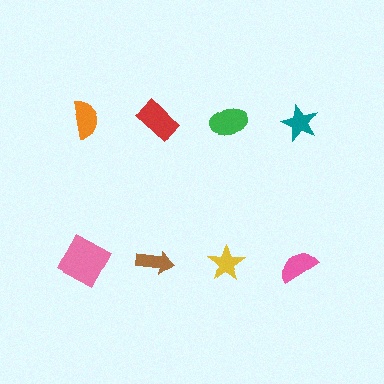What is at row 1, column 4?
A teal star.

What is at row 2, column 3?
A yellow star.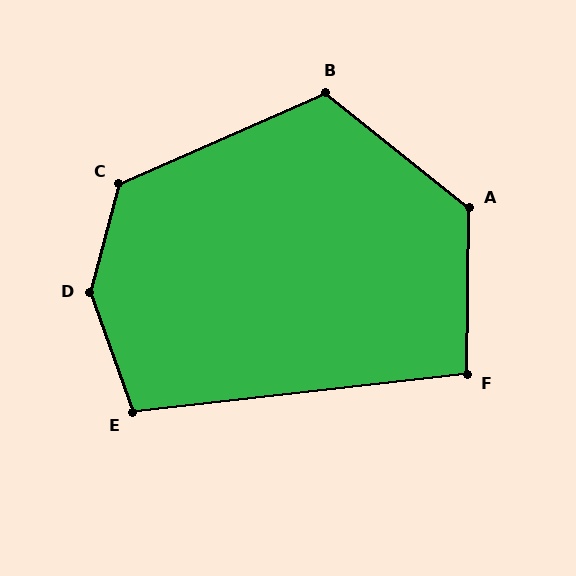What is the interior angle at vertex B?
Approximately 118 degrees (obtuse).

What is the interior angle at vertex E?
Approximately 103 degrees (obtuse).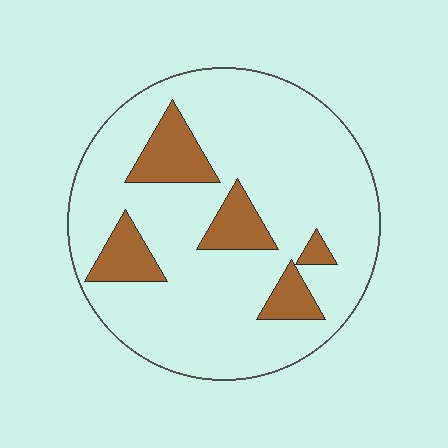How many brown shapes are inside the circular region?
5.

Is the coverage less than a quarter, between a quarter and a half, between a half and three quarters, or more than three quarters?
Less than a quarter.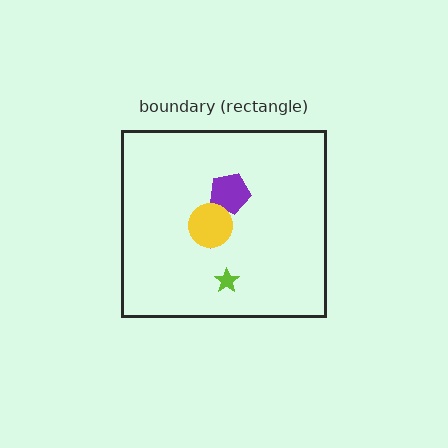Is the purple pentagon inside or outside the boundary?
Inside.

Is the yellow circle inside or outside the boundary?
Inside.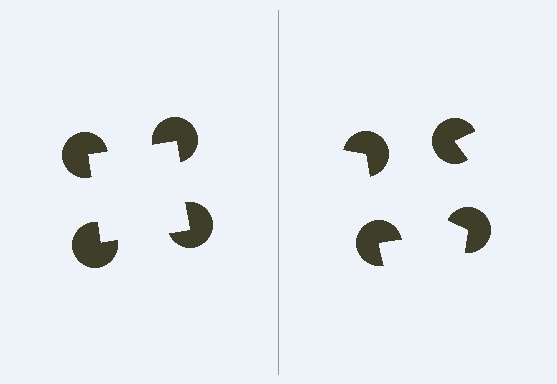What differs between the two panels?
The pac-man discs are positioned identically on both sides; only the wedge orientations differ. On the left they align to a square; on the right they are misaligned.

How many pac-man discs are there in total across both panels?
8 — 4 on each side.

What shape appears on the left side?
An illusory square.